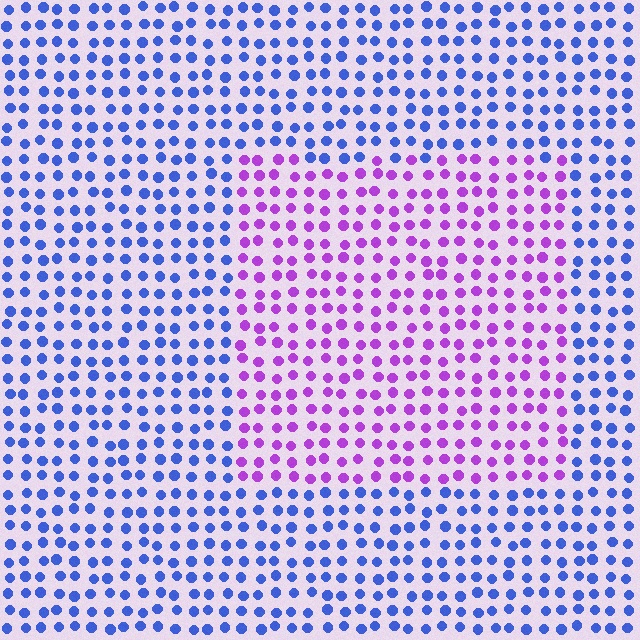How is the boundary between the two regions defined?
The boundary is defined purely by a slight shift in hue (about 59 degrees). Spacing, size, and orientation are identical on both sides.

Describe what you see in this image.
The image is filled with small blue elements in a uniform arrangement. A rectangle-shaped region is visible where the elements are tinted to a slightly different hue, forming a subtle color boundary.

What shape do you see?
I see a rectangle.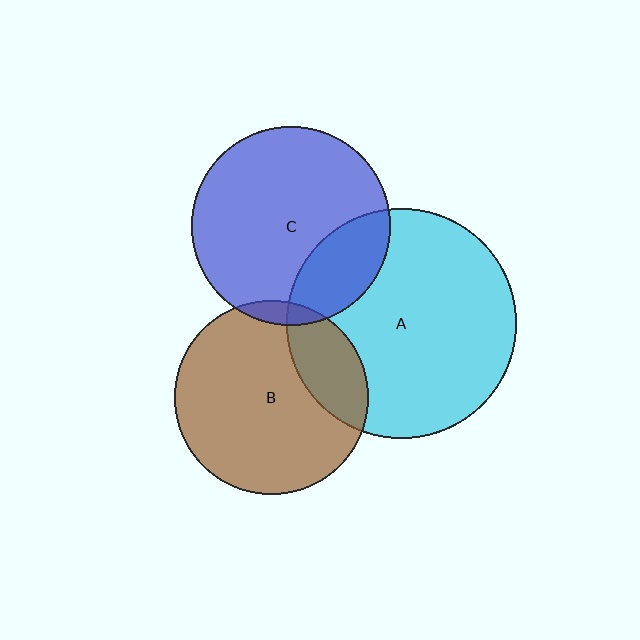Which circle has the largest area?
Circle A (cyan).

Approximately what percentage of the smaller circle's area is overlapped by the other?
Approximately 20%.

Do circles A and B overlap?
Yes.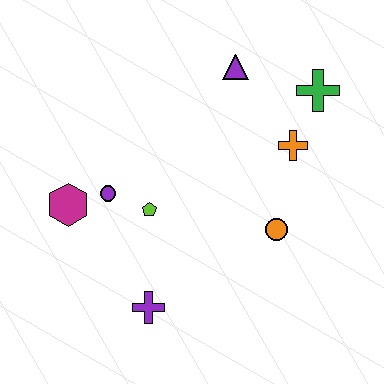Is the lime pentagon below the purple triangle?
Yes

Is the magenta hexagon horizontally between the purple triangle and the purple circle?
No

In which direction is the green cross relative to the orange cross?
The green cross is above the orange cross.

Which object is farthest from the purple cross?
The green cross is farthest from the purple cross.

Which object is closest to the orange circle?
The orange cross is closest to the orange circle.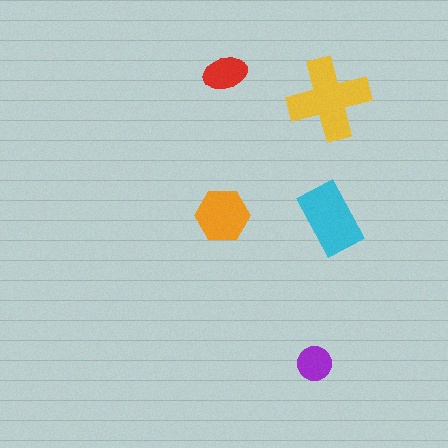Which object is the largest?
The yellow cross.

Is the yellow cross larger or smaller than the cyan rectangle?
Larger.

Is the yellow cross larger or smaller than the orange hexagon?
Larger.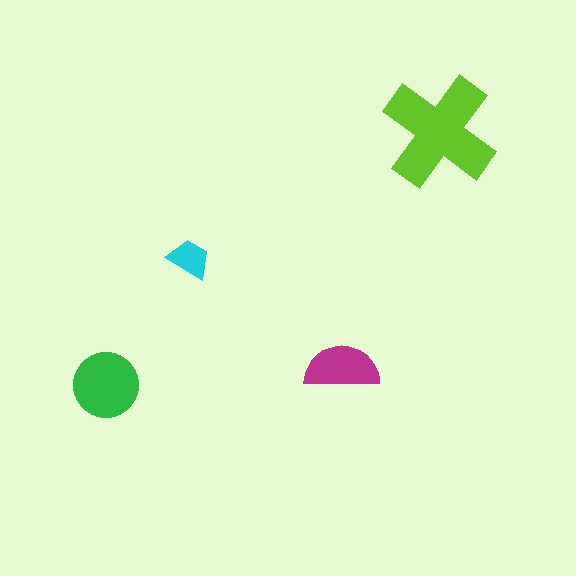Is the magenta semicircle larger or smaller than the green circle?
Smaller.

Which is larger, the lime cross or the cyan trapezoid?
The lime cross.